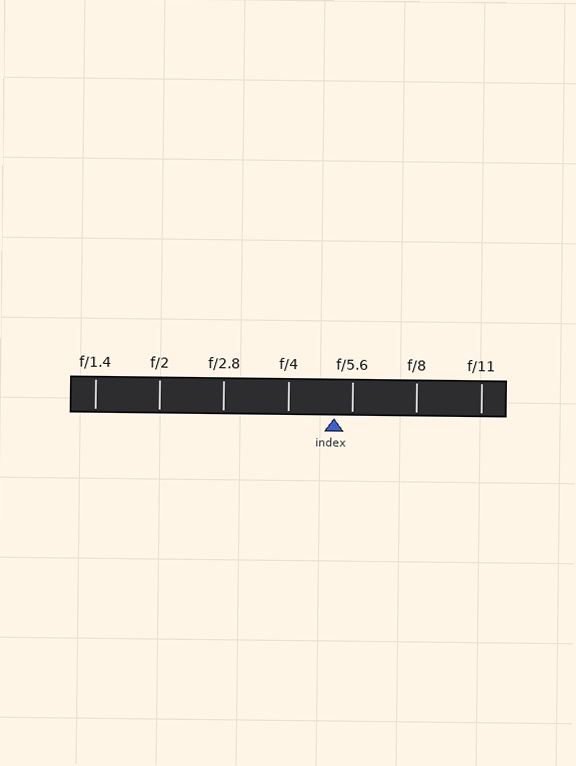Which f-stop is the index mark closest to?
The index mark is closest to f/5.6.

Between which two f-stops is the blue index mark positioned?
The index mark is between f/4 and f/5.6.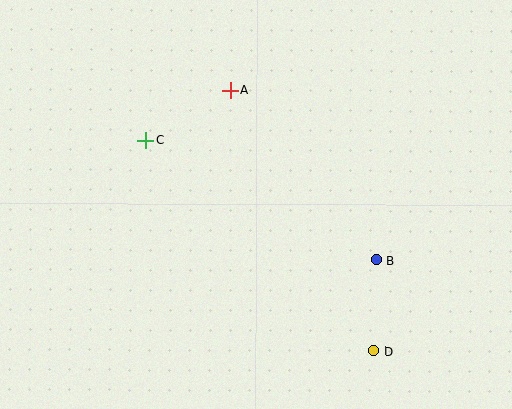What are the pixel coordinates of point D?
Point D is at (374, 351).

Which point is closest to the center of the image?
Point A at (231, 90) is closest to the center.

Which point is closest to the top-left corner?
Point C is closest to the top-left corner.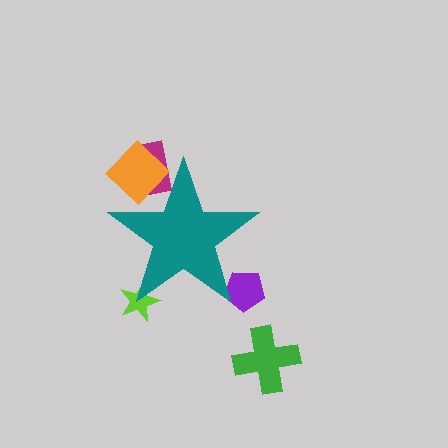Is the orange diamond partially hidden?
Yes, the orange diamond is partially hidden behind the teal star.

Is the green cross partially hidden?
No, the green cross is fully visible.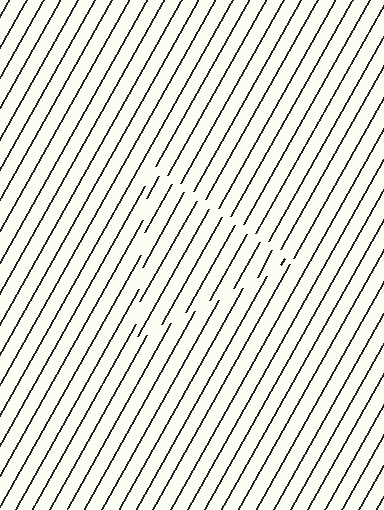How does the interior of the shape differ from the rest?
The interior of the shape contains the same grating, shifted by half a period — the contour is defined by the phase discontinuity where line-ends from the inner and outer gratings abut.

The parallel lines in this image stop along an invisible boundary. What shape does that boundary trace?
An illusory triangle. The interior of the shape contains the same grating, shifted by half a period — the contour is defined by the phase discontinuity where line-ends from the inner and outer gratings abut.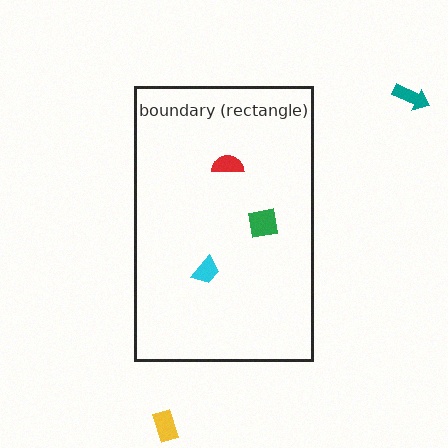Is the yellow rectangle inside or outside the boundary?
Outside.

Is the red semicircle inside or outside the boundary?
Inside.